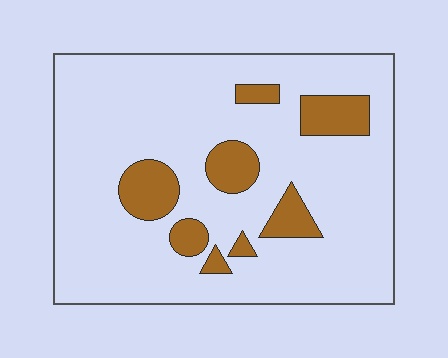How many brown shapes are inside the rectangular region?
8.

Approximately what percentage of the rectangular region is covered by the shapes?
Approximately 15%.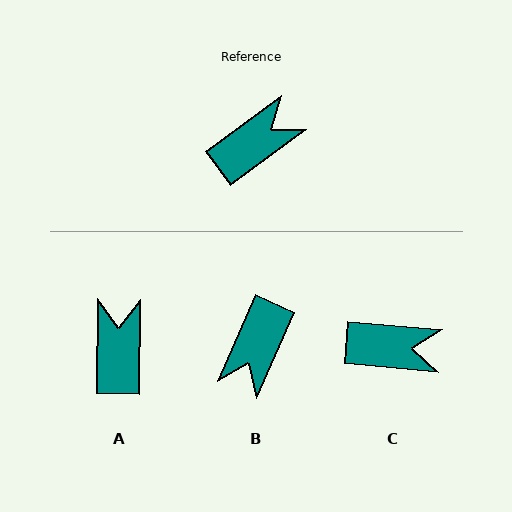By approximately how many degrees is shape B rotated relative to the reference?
Approximately 150 degrees clockwise.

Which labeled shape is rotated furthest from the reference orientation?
B, about 150 degrees away.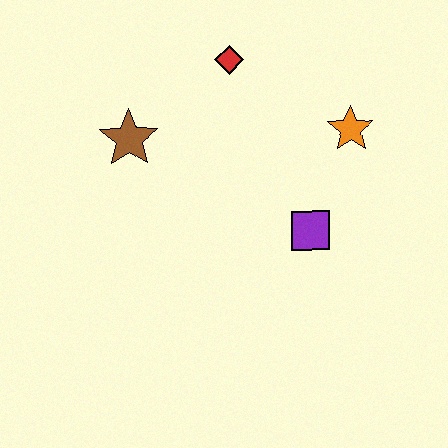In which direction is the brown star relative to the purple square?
The brown star is to the left of the purple square.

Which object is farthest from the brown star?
The orange star is farthest from the brown star.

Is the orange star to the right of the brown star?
Yes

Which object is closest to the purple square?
The orange star is closest to the purple square.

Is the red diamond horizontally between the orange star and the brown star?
Yes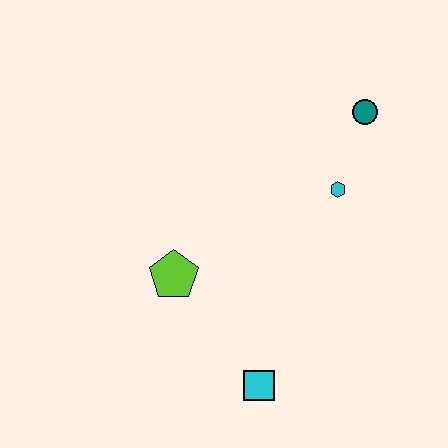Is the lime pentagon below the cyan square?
No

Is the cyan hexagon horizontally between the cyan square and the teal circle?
Yes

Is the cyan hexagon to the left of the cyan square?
No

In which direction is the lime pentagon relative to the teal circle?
The lime pentagon is to the left of the teal circle.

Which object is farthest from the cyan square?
The teal circle is farthest from the cyan square.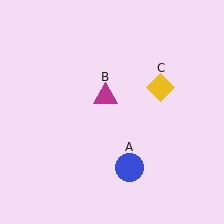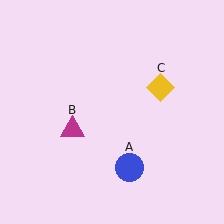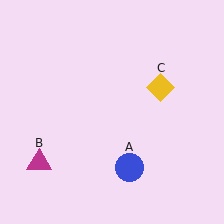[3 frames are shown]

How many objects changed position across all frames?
1 object changed position: magenta triangle (object B).